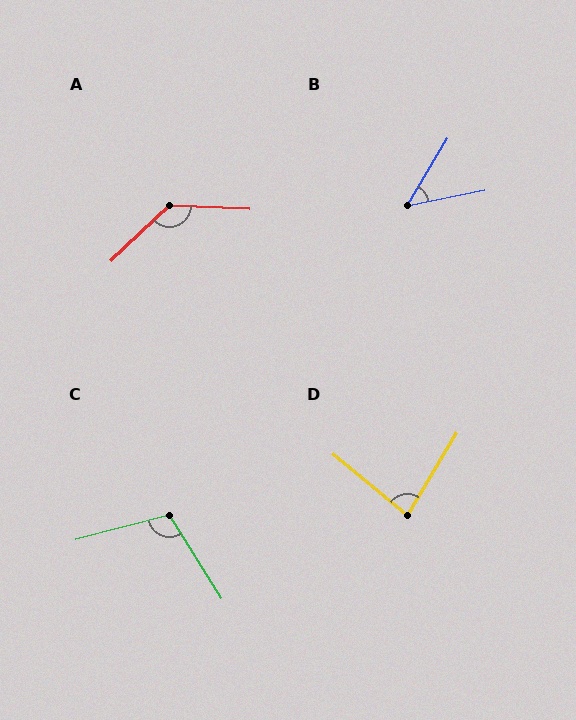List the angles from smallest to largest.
B (48°), D (81°), C (107°), A (134°).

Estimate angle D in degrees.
Approximately 81 degrees.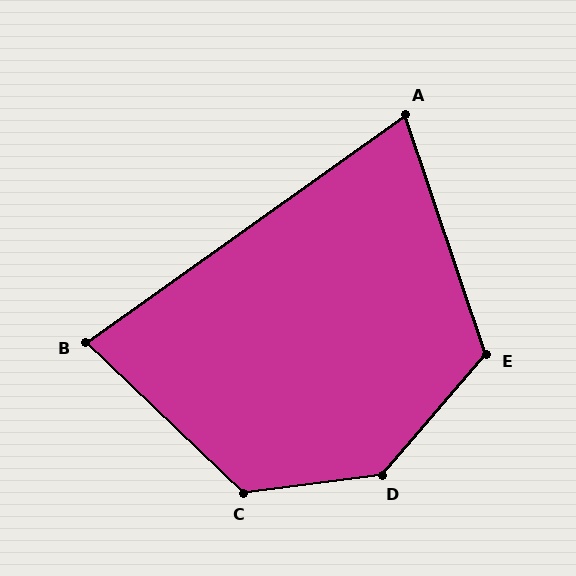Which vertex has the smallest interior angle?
A, at approximately 73 degrees.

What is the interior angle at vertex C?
Approximately 129 degrees (obtuse).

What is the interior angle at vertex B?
Approximately 79 degrees (acute).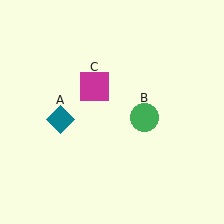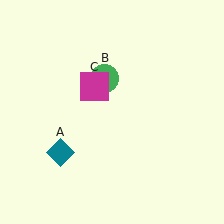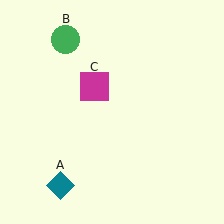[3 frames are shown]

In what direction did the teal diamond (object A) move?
The teal diamond (object A) moved down.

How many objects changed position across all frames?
2 objects changed position: teal diamond (object A), green circle (object B).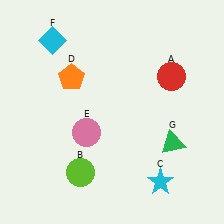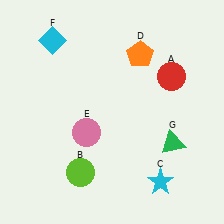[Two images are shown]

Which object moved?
The orange pentagon (D) moved right.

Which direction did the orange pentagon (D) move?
The orange pentagon (D) moved right.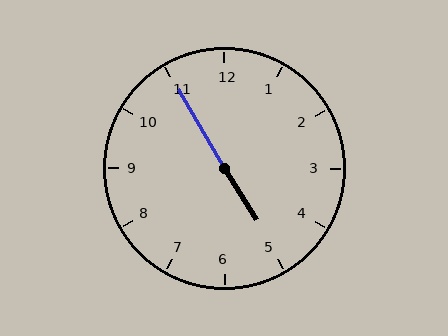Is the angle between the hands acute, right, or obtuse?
It is obtuse.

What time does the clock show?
4:55.